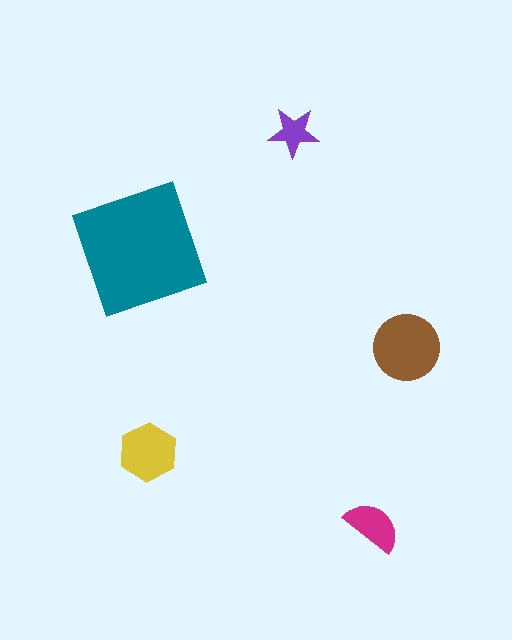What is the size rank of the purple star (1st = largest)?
5th.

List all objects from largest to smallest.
The teal square, the brown circle, the yellow hexagon, the magenta semicircle, the purple star.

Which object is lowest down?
The magenta semicircle is bottommost.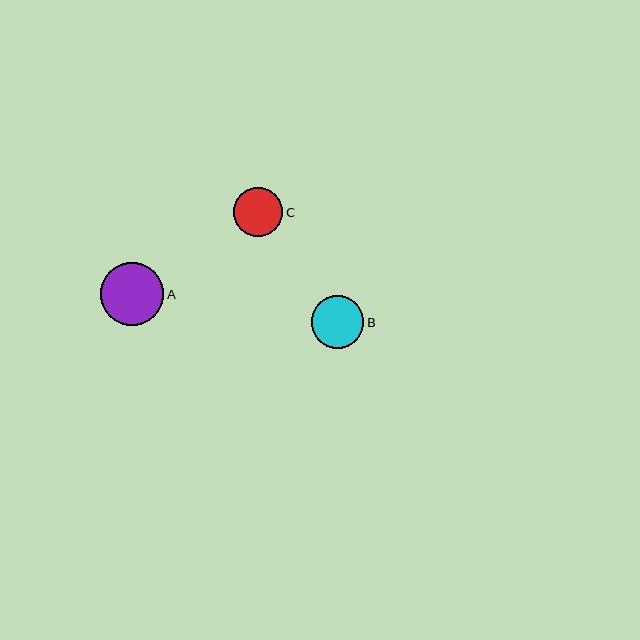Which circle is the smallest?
Circle C is the smallest with a size of approximately 50 pixels.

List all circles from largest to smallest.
From largest to smallest: A, B, C.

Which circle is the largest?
Circle A is the largest with a size of approximately 64 pixels.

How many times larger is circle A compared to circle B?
Circle A is approximately 1.2 times the size of circle B.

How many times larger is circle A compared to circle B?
Circle A is approximately 1.2 times the size of circle B.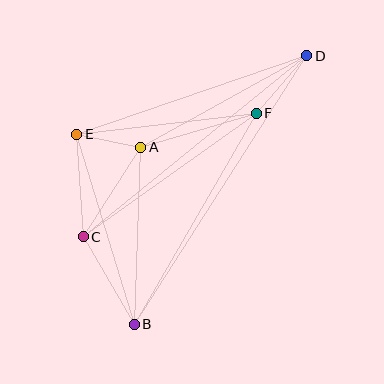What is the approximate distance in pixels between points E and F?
The distance between E and F is approximately 181 pixels.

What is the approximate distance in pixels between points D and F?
The distance between D and F is approximately 76 pixels.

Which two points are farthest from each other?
Points B and D are farthest from each other.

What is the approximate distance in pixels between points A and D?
The distance between A and D is approximately 189 pixels.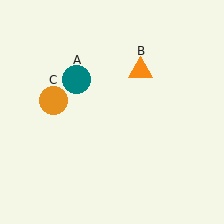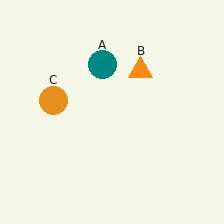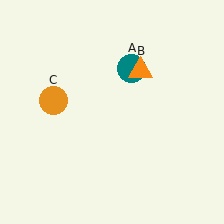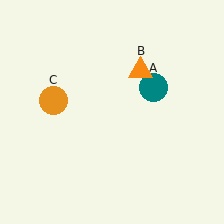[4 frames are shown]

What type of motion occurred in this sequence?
The teal circle (object A) rotated clockwise around the center of the scene.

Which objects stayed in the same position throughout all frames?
Orange triangle (object B) and orange circle (object C) remained stationary.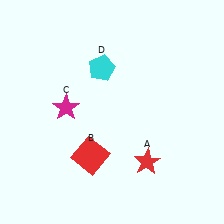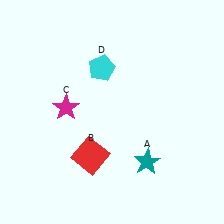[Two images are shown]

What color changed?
The star (A) changed from red in Image 1 to teal in Image 2.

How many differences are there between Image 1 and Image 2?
There is 1 difference between the two images.